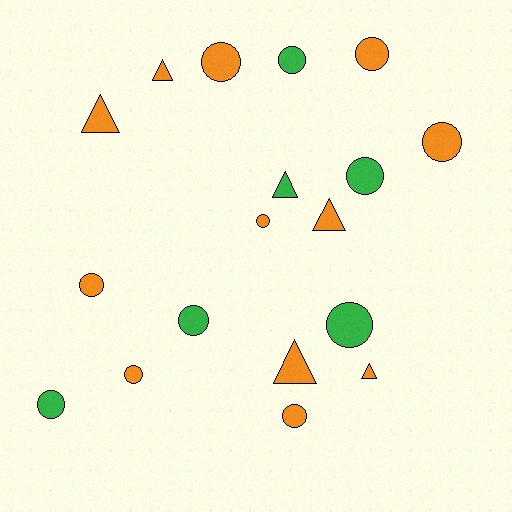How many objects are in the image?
There are 18 objects.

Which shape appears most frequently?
Circle, with 12 objects.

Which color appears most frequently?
Orange, with 12 objects.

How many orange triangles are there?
There are 5 orange triangles.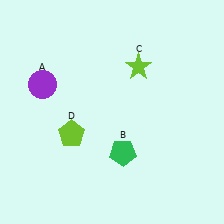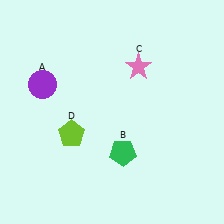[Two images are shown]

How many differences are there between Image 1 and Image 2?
There is 1 difference between the two images.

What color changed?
The star (C) changed from lime in Image 1 to pink in Image 2.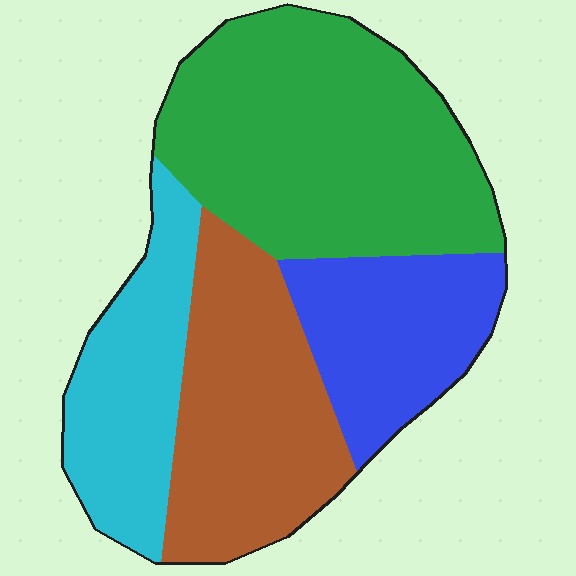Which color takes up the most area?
Green, at roughly 40%.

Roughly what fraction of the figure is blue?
Blue takes up between a sixth and a third of the figure.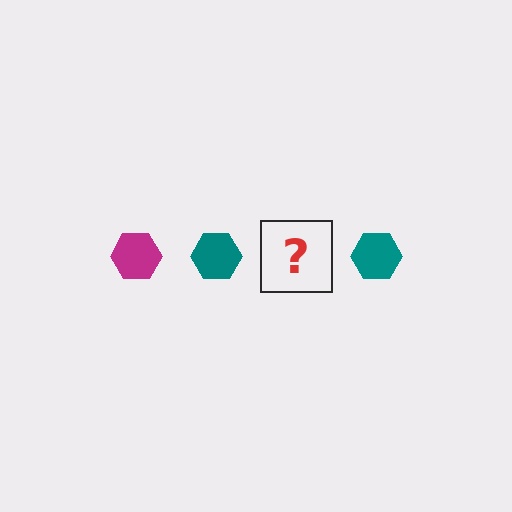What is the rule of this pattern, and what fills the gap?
The rule is that the pattern cycles through magenta, teal hexagons. The gap should be filled with a magenta hexagon.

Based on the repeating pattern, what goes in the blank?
The blank should be a magenta hexagon.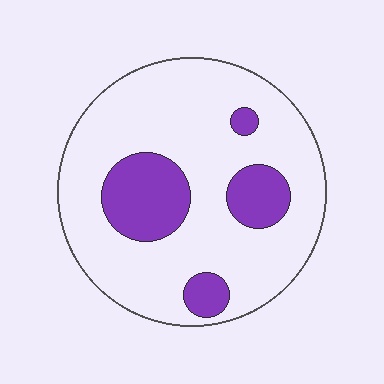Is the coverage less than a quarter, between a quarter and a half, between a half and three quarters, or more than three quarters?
Less than a quarter.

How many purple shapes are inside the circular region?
4.